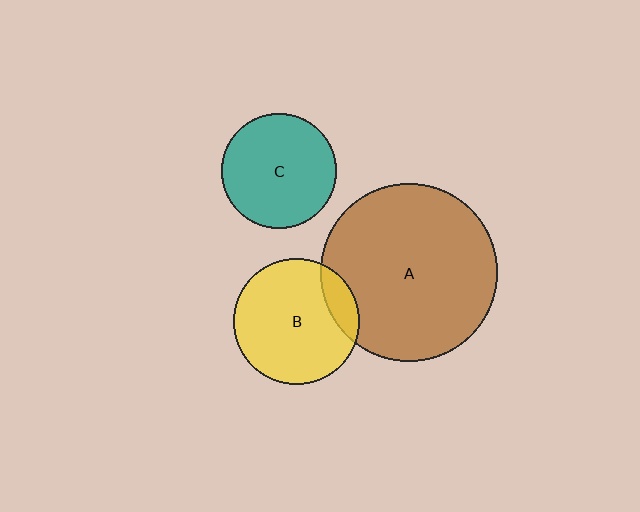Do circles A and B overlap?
Yes.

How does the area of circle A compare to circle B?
Approximately 2.0 times.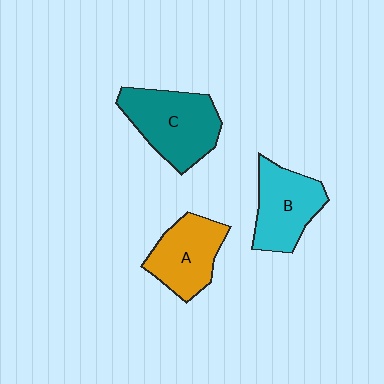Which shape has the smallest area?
Shape A (orange).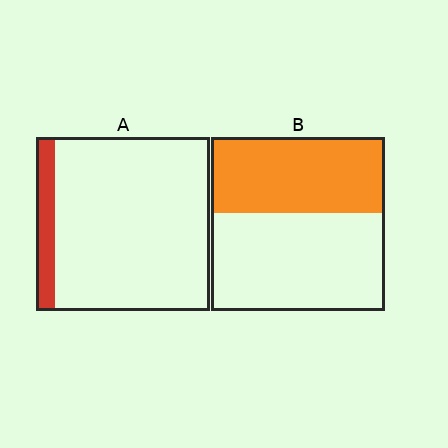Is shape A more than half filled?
No.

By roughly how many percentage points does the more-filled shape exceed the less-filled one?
By roughly 35 percentage points (B over A).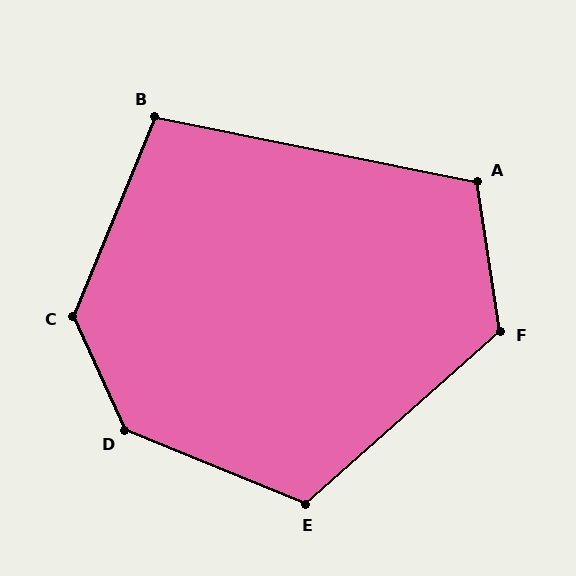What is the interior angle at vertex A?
Approximately 110 degrees (obtuse).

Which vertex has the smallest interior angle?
B, at approximately 101 degrees.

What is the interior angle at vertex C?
Approximately 133 degrees (obtuse).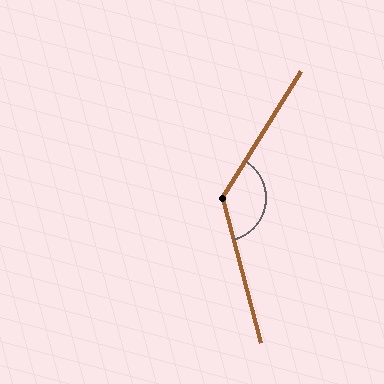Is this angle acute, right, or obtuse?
It is obtuse.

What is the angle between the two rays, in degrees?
Approximately 134 degrees.